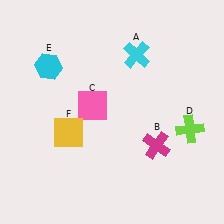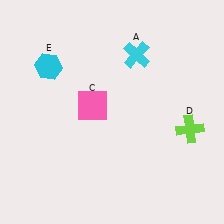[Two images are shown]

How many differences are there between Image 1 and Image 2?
There are 2 differences between the two images.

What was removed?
The magenta cross (B), the yellow square (F) were removed in Image 2.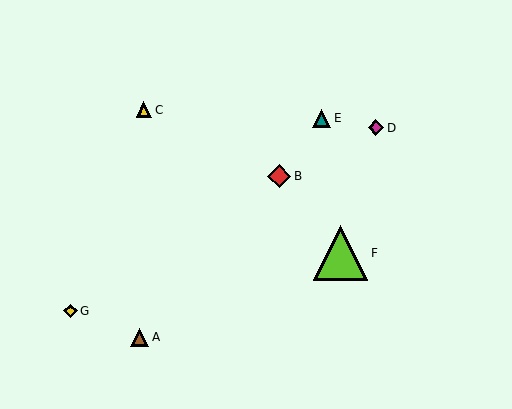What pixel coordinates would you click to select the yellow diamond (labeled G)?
Click at (70, 311) to select the yellow diamond G.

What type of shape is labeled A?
Shape A is a brown triangle.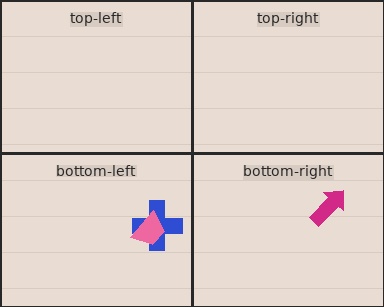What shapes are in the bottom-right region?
The magenta arrow.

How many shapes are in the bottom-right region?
1.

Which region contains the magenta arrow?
The bottom-right region.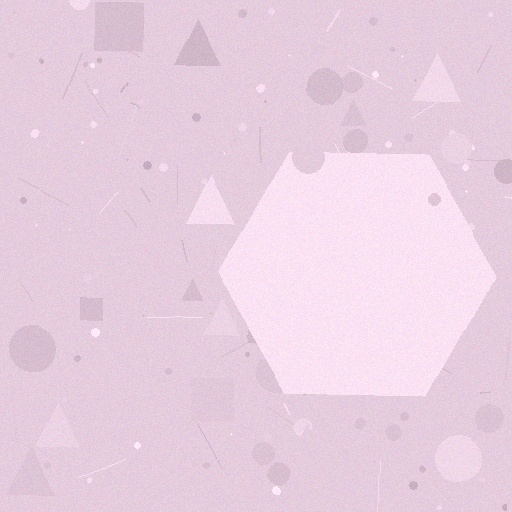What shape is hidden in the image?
A hexagon is hidden in the image.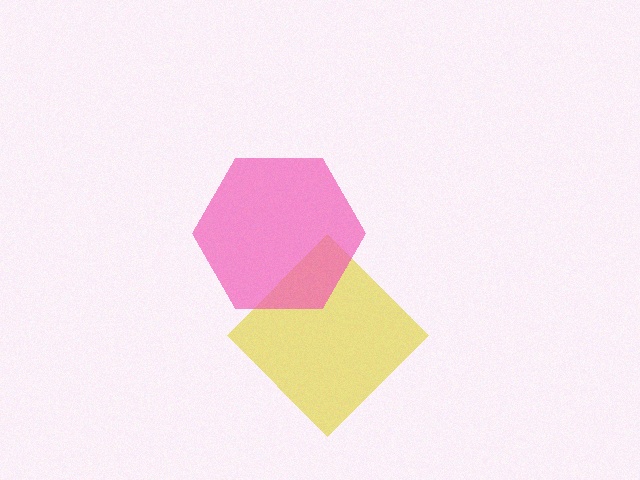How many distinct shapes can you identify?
There are 2 distinct shapes: a yellow diamond, a pink hexagon.